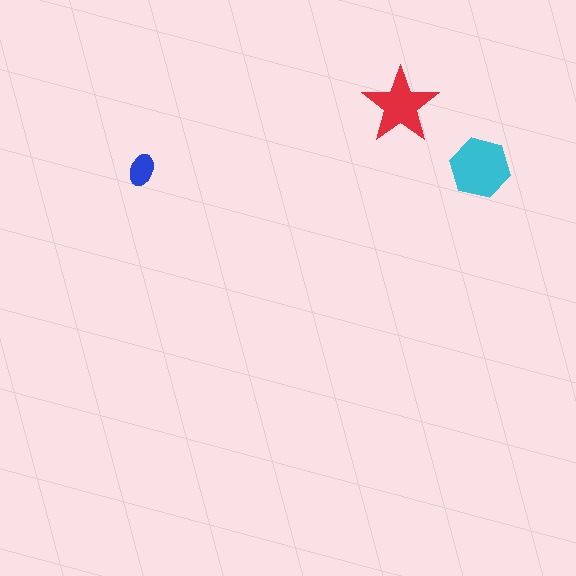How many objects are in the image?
There are 3 objects in the image.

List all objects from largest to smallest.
The cyan hexagon, the red star, the blue ellipse.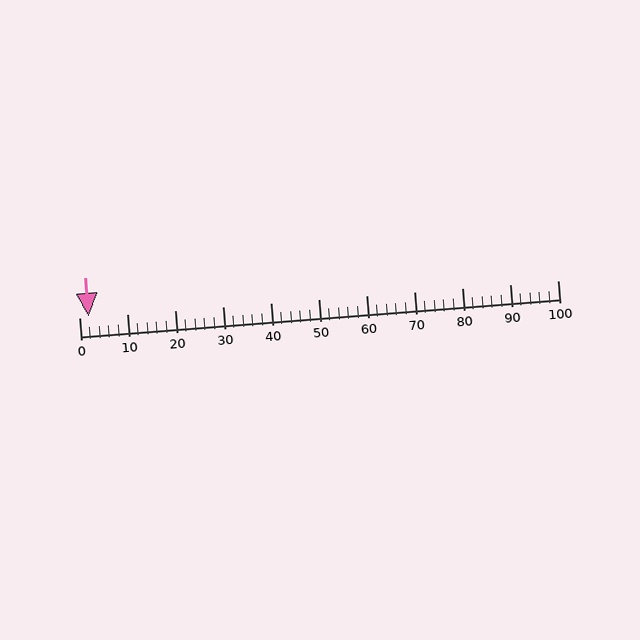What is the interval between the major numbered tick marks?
The major tick marks are spaced 10 units apart.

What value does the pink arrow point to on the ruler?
The pink arrow points to approximately 2.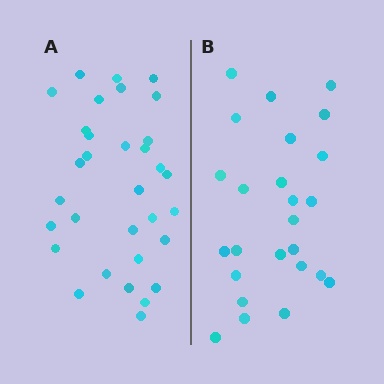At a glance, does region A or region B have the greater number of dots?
Region A (the left region) has more dots.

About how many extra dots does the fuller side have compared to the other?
Region A has roughly 8 or so more dots than region B.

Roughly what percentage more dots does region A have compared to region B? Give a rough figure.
About 30% more.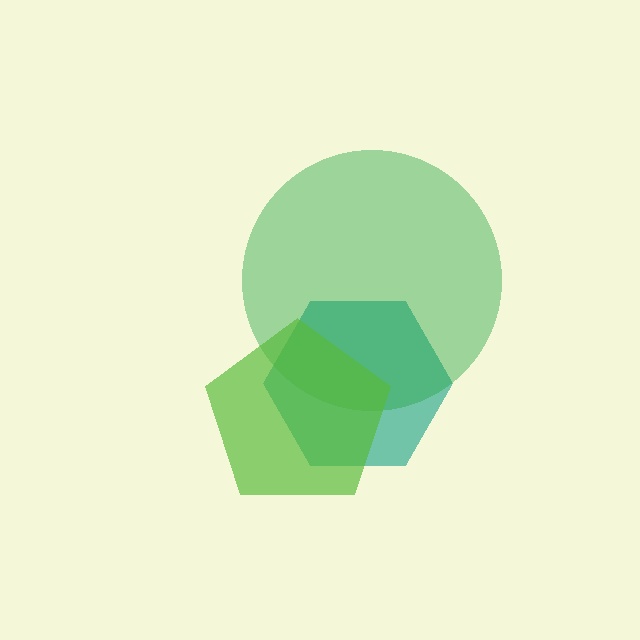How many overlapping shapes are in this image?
There are 3 overlapping shapes in the image.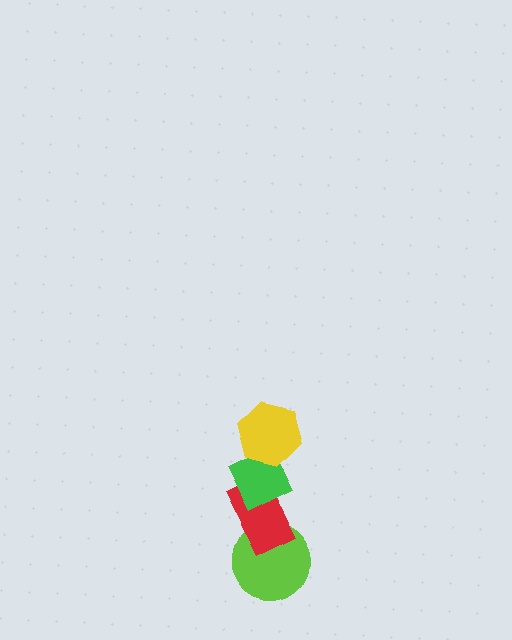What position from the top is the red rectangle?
The red rectangle is 3rd from the top.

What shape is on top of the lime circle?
The red rectangle is on top of the lime circle.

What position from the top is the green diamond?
The green diamond is 2nd from the top.